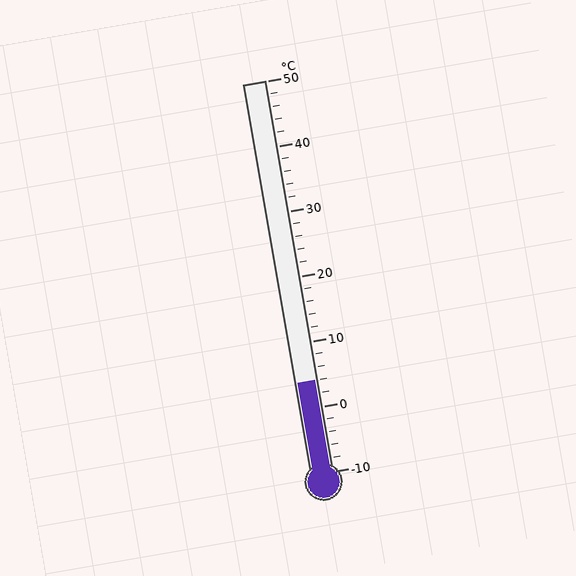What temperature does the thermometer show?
The thermometer shows approximately 4°C.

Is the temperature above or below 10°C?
The temperature is below 10°C.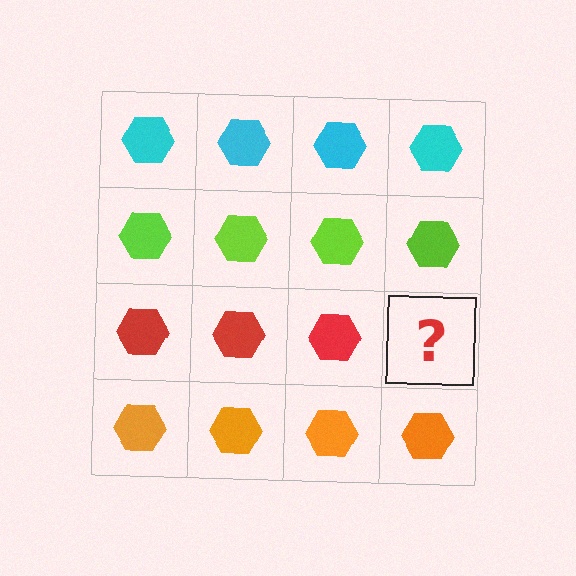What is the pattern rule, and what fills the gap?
The rule is that each row has a consistent color. The gap should be filled with a red hexagon.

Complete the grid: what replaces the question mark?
The question mark should be replaced with a red hexagon.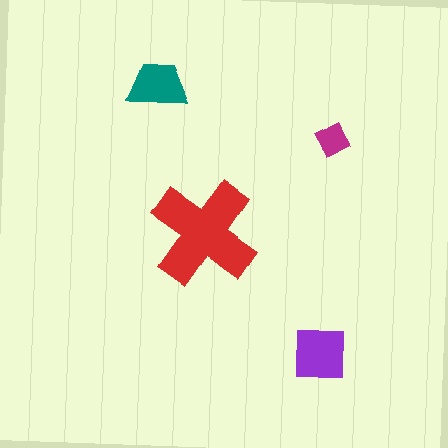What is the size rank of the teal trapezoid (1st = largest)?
3rd.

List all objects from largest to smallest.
The red cross, the purple square, the teal trapezoid, the magenta diamond.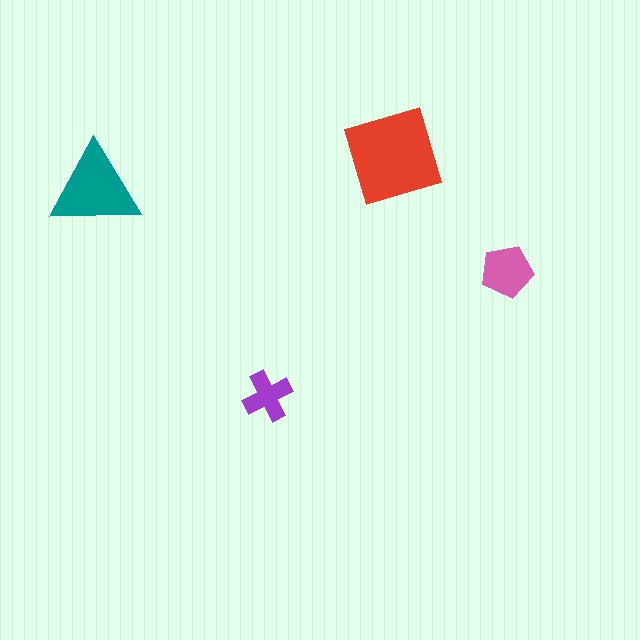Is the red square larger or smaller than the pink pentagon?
Larger.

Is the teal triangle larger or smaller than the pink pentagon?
Larger.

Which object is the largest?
The red square.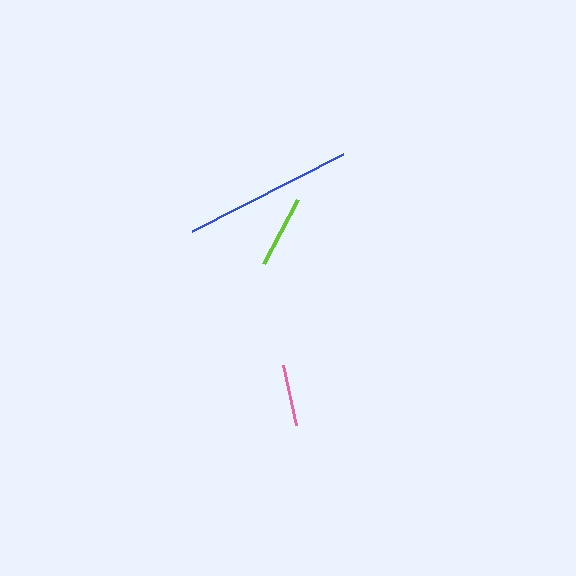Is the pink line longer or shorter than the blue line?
The blue line is longer than the pink line.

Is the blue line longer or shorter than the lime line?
The blue line is longer than the lime line.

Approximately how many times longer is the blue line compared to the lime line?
The blue line is approximately 2.3 times the length of the lime line.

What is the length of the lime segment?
The lime segment is approximately 73 pixels long.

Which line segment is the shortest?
The pink line is the shortest at approximately 62 pixels.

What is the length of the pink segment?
The pink segment is approximately 62 pixels long.